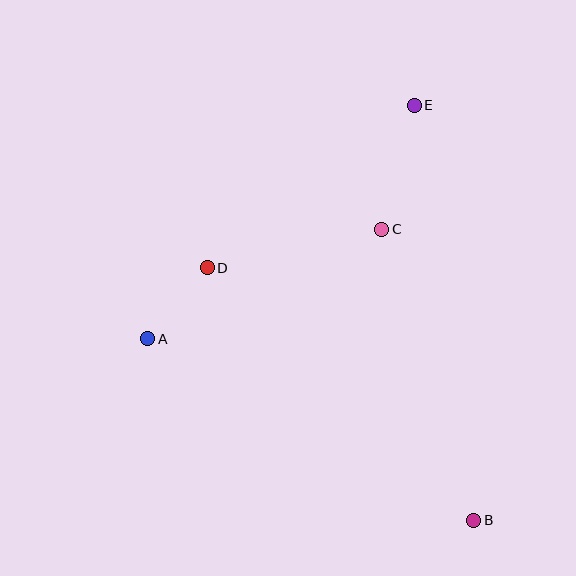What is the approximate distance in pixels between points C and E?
The distance between C and E is approximately 128 pixels.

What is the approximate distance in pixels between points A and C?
The distance between A and C is approximately 258 pixels.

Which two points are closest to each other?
Points A and D are closest to each other.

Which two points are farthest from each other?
Points B and E are farthest from each other.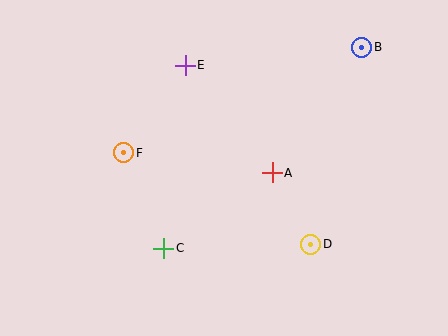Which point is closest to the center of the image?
Point A at (272, 173) is closest to the center.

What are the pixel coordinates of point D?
Point D is at (311, 244).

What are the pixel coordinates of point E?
Point E is at (185, 65).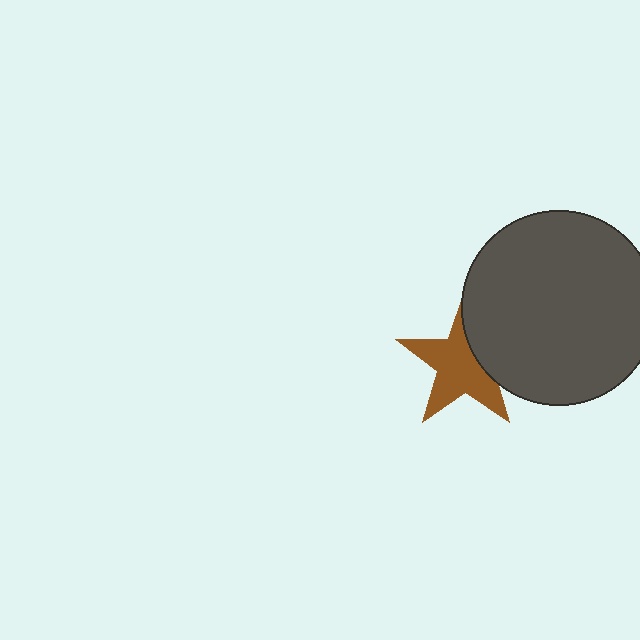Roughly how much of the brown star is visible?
Most of it is visible (roughly 69%).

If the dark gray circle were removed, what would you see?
You would see the complete brown star.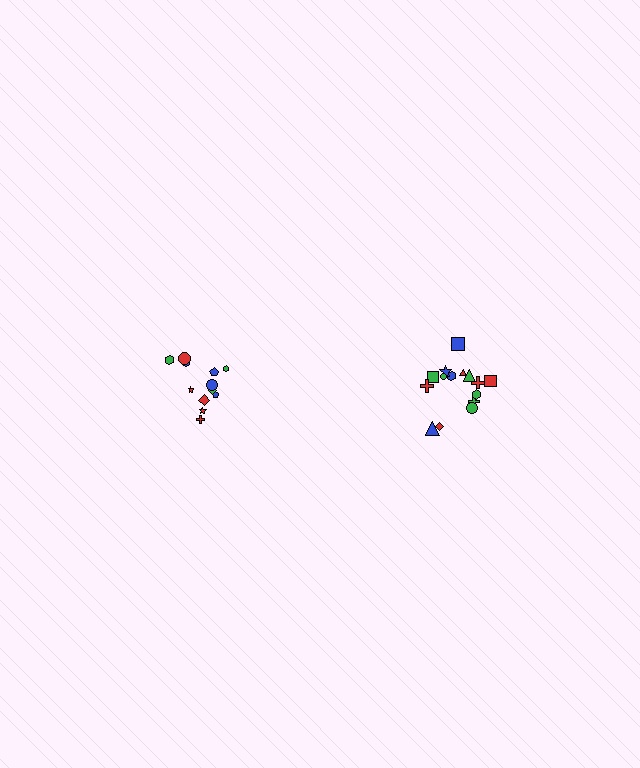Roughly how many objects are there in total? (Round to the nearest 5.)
Roughly 25 objects in total.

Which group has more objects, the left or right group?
The right group.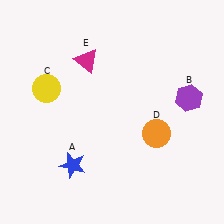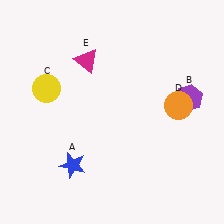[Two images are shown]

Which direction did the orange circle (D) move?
The orange circle (D) moved up.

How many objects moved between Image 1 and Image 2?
1 object moved between the two images.